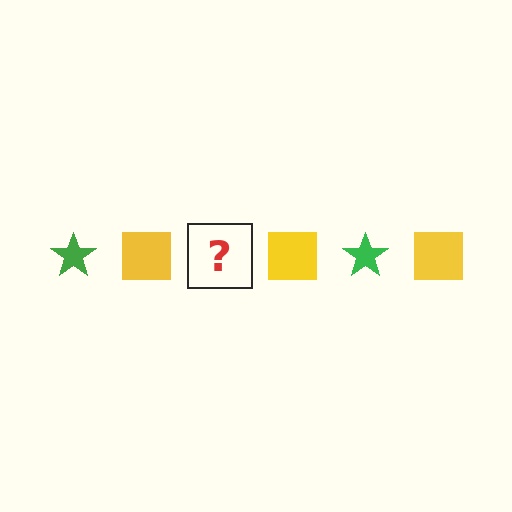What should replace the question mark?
The question mark should be replaced with a green star.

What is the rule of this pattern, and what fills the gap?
The rule is that the pattern alternates between green star and yellow square. The gap should be filled with a green star.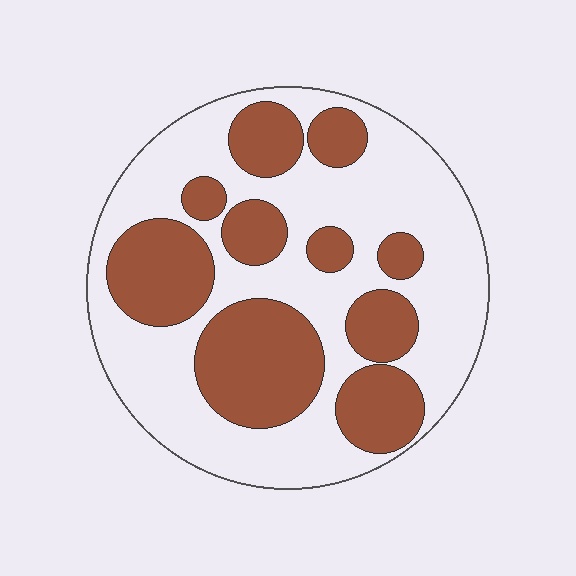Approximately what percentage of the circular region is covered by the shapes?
Approximately 40%.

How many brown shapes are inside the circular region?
10.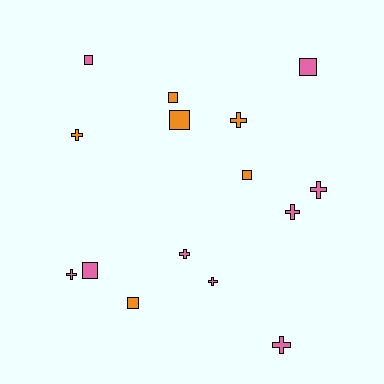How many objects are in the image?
There are 15 objects.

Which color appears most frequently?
Pink, with 9 objects.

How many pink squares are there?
There are 3 pink squares.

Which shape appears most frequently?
Cross, with 8 objects.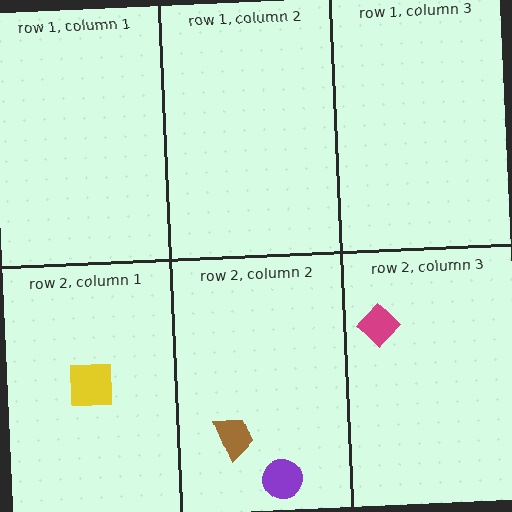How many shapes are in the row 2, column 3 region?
1.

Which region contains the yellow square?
The row 2, column 1 region.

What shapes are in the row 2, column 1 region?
The yellow square.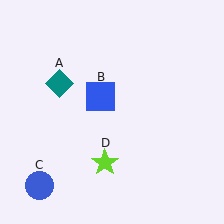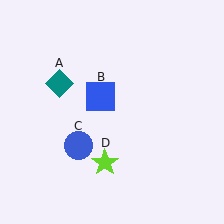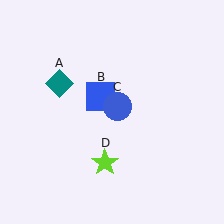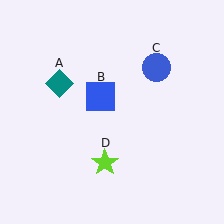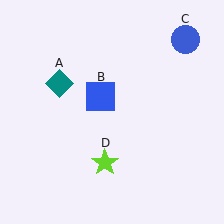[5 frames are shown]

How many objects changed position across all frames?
1 object changed position: blue circle (object C).